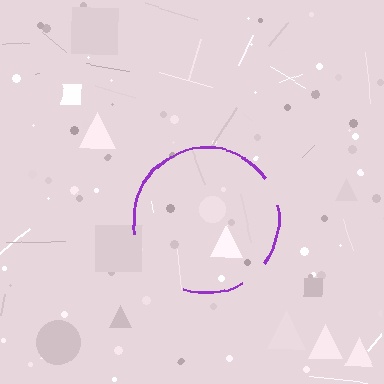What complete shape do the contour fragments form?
The contour fragments form a circle.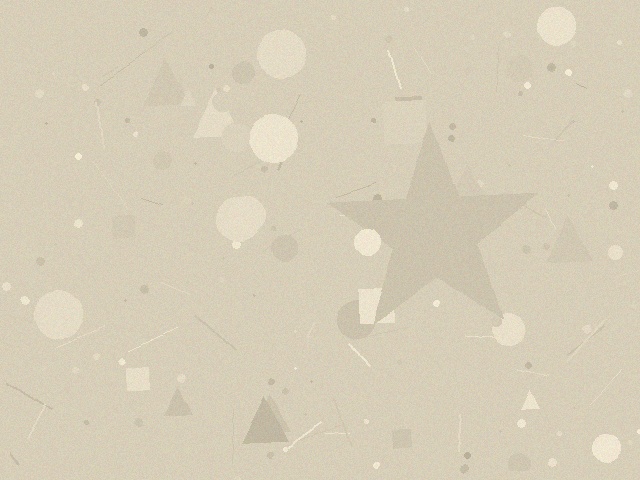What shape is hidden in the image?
A star is hidden in the image.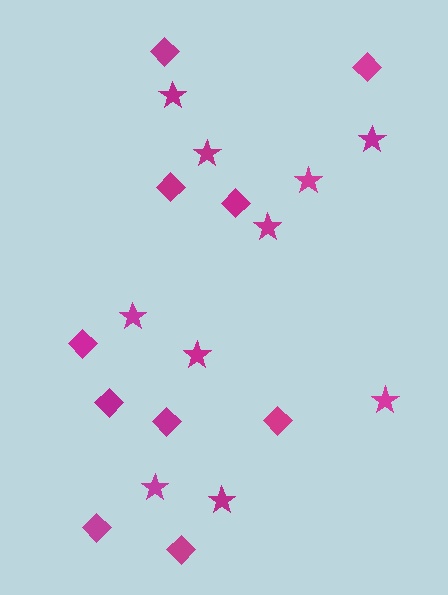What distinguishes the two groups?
There are 2 groups: one group of stars (10) and one group of diamonds (10).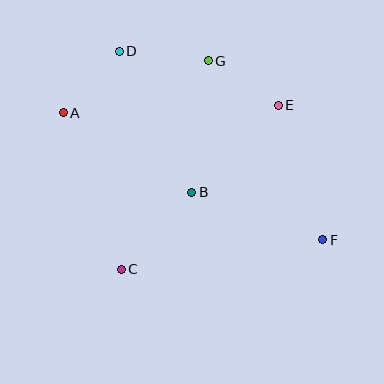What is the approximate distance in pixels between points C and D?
The distance between C and D is approximately 218 pixels.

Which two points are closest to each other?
Points A and D are closest to each other.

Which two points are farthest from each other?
Points A and F are farthest from each other.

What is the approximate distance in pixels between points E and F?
The distance between E and F is approximately 142 pixels.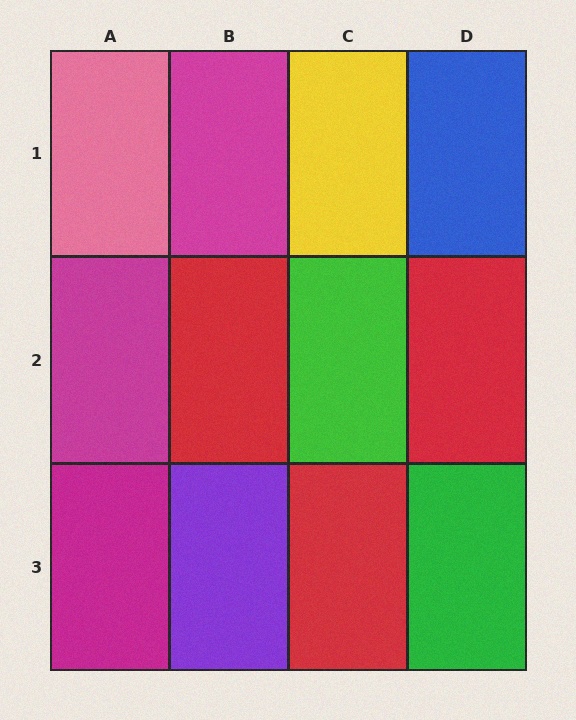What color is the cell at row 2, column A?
Magenta.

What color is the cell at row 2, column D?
Red.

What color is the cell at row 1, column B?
Magenta.